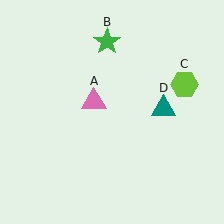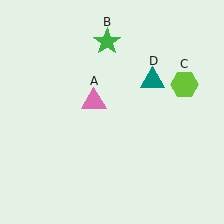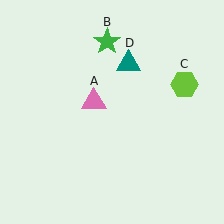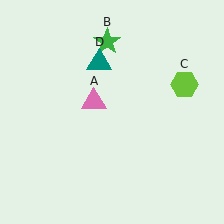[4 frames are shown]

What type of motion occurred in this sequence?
The teal triangle (object D) rotated counterclockwise around the center of the scene.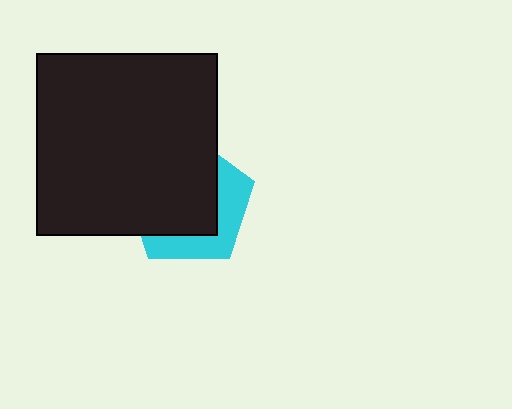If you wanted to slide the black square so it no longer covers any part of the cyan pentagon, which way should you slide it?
Slide it toward the upper-left — that is the most direct way to separate the two shapes.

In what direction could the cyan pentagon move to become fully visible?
The cyan pentagon could move toward the lower-right. That would shift it out from behind the black square entirely.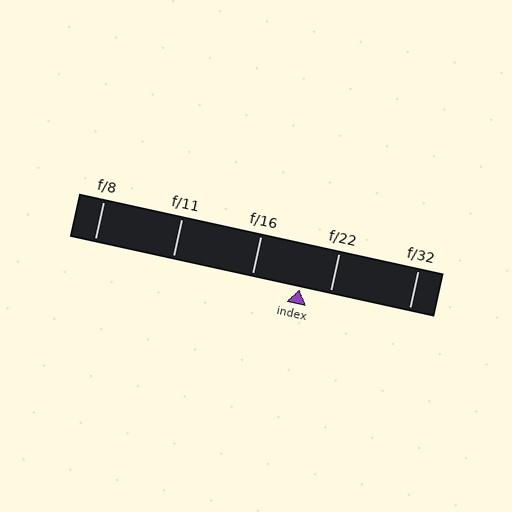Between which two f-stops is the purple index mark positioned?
The index mark is between f/16 and f/22.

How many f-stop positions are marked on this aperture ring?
There are 5 f-stop positions marked.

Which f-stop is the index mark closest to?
The index mark is closest to f/22.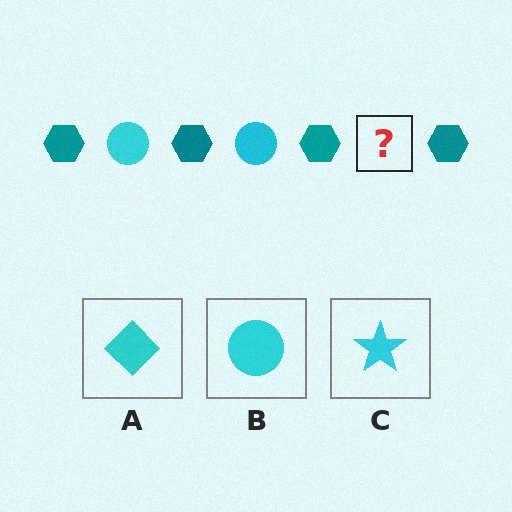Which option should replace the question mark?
Option B.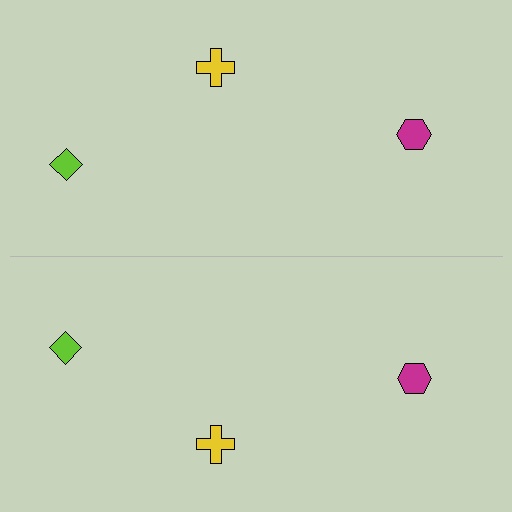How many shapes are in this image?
There are 6 shapes in this image.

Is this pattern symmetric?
Yes, this pattern has bilateral (reflection) symmetry.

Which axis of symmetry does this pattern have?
The pattern has a horizontal axis of symmetry running through the center of the image.